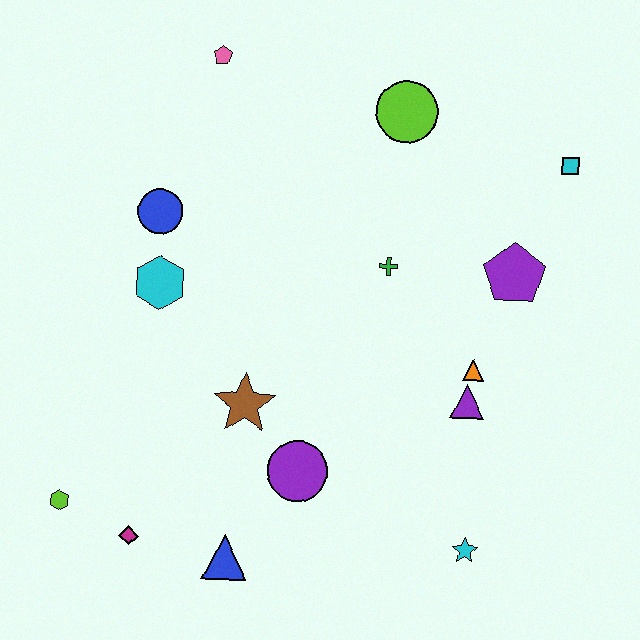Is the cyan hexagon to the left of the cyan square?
Yes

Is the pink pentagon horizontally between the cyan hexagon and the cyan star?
Yes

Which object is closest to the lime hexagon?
The magenta diamond is closest to the lime hexagon.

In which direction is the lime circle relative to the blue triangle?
The lime circle is above the blue triangle.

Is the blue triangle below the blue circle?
Yes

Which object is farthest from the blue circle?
The cyan star is farthest from the blue circle.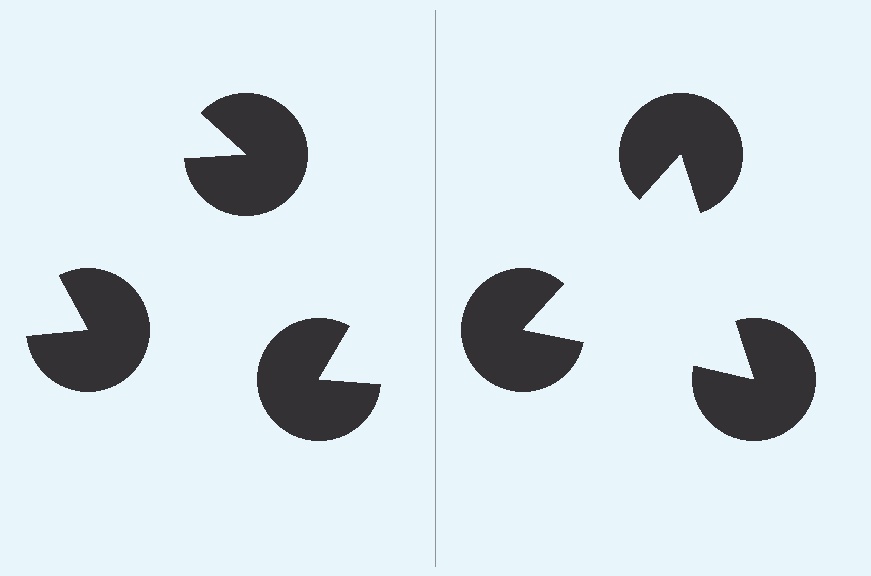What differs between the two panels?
The pac-man discs are positioned identically on both sides; only the wedge orientations differ. On the right they align to a triangle; on the left they are misaligned.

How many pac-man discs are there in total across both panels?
6 — 3 on each side.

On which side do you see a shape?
An illusory triangle appears on the right side. On the left side the wedge cuts are rotated, so no coherent shape forms.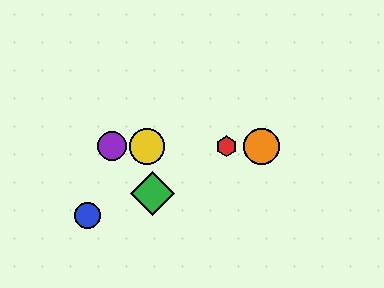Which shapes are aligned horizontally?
The red hexagon, the yellow circle, the purple circle, the orange circle are aligned horizontally.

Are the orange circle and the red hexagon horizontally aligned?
Yes, both are at y≈146.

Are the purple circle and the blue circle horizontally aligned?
No, the purple circle is at y≈146 and the blue circle is at y≈216.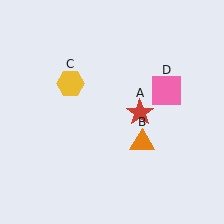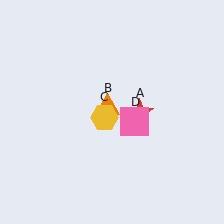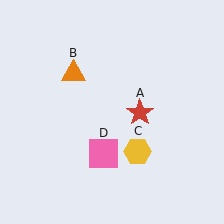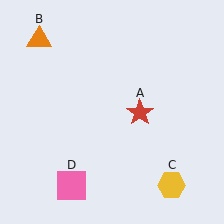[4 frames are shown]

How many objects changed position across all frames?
3 objects changed position: orange triangle (object B), yellow hexagon (object C), pink square (object D).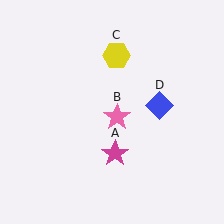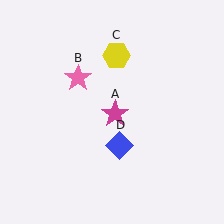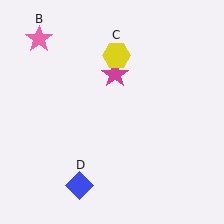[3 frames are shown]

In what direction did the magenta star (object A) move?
The magenta star (object A) moved up.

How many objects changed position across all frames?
3 objects changed position: magenta star (object A), pink star (object B), blue diamond (object D).